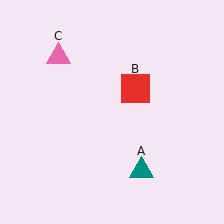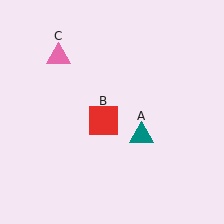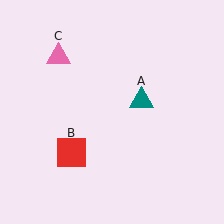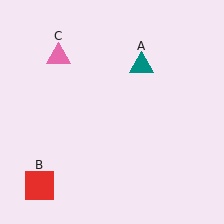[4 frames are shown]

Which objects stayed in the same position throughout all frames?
Pink triangle (object C) remained stationary.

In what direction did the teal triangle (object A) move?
The teal triangle (object A) moved up.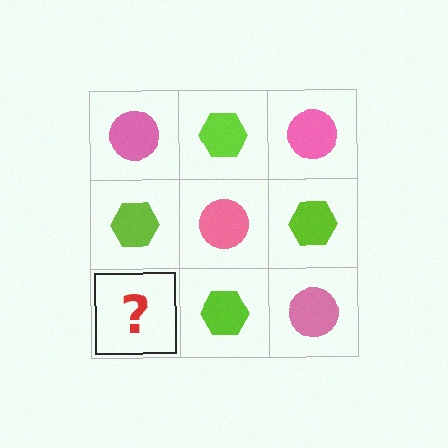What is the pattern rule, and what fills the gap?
The rule is that it alternates pink circle and lime hexagon in a checkerboard pattern. The gap should be filled with a pink circle.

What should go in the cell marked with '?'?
The missing cell should contain a pink circle.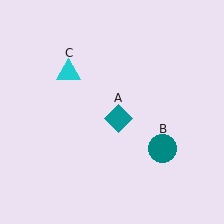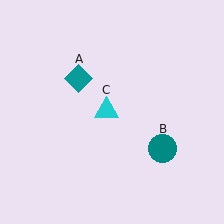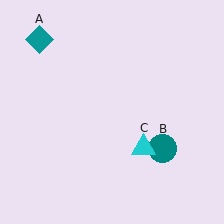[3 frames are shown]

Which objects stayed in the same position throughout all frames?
Teal circle (object B) remained stationary.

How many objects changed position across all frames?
2 objects changed position: teal diamond (object A), cyan triangle (object C).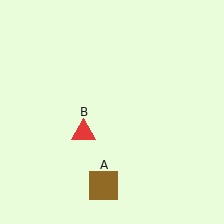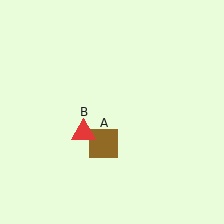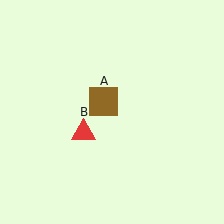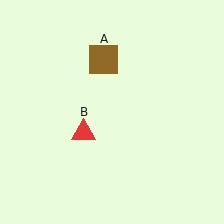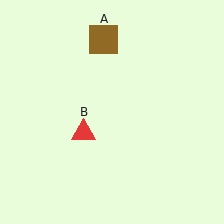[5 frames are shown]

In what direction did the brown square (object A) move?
The brown square (object A) moved up.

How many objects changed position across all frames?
1 object changed position: brown square (object A).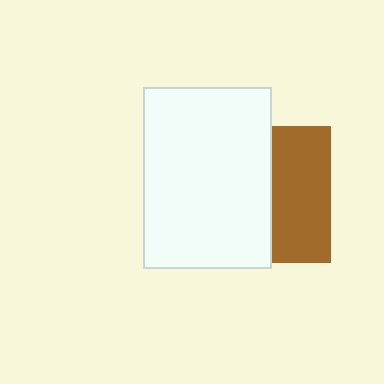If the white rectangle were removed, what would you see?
You would see the complete brown square.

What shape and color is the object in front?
The object in front is a white rectangle.